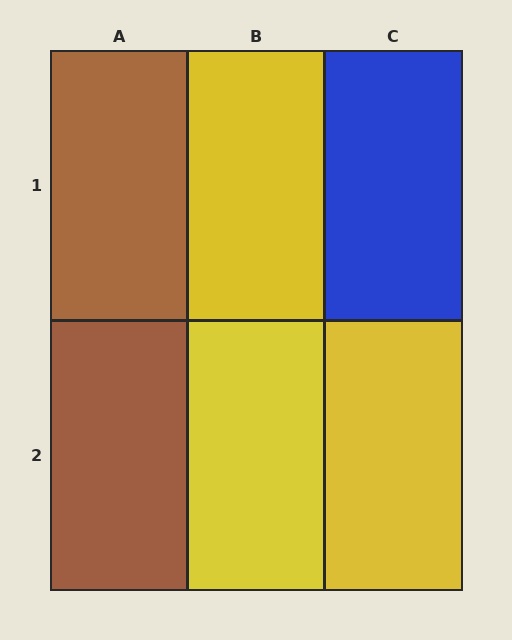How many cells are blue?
1 cell is blue.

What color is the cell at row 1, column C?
Blue.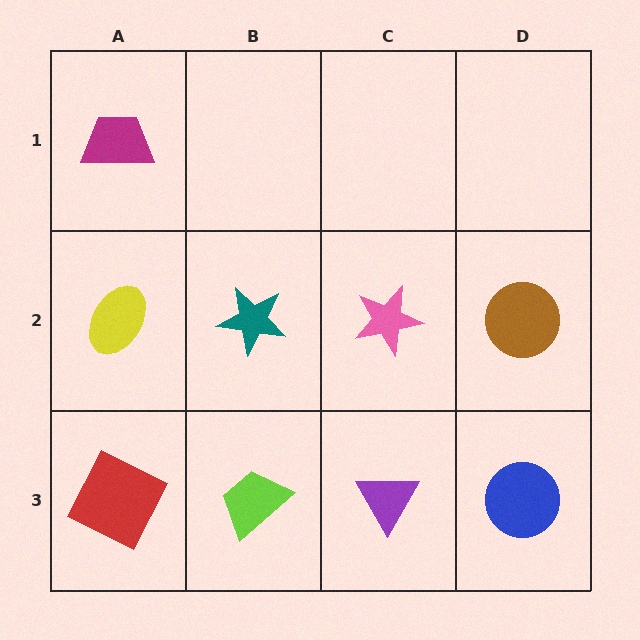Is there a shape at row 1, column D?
No, that cell is empty.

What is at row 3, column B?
A lime trapezoid.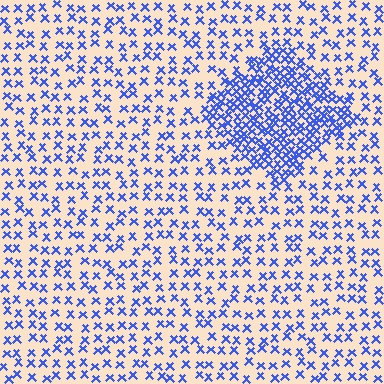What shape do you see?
I see a diamond.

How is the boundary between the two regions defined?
The boundary is defined by a change in element density (approximately 2.5x ratio). All elements are the same color, size, and shape.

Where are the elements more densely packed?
The elements are more densely packed inside the diamond boundary.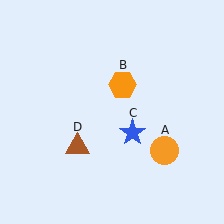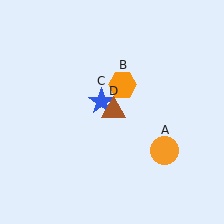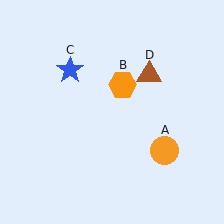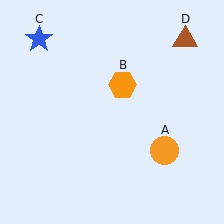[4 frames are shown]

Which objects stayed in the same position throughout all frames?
Orange circle (object A) and orange hexagon (object B) remained stationary.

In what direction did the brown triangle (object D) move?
The brown triangle (object D) moved up and to the right.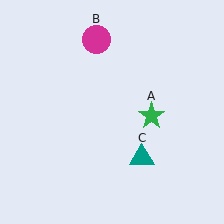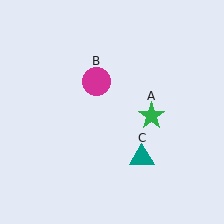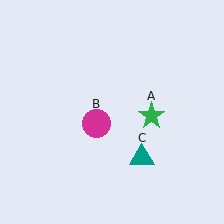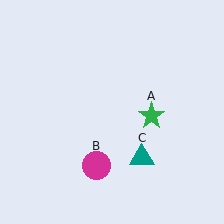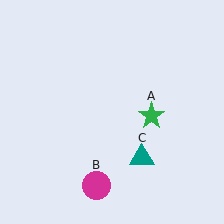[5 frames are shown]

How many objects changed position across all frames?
1 object changed position: magenta circle (object B).